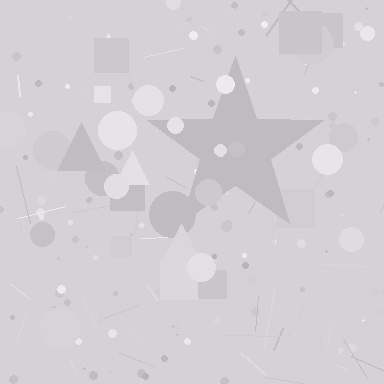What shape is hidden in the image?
A star is hidden in the image.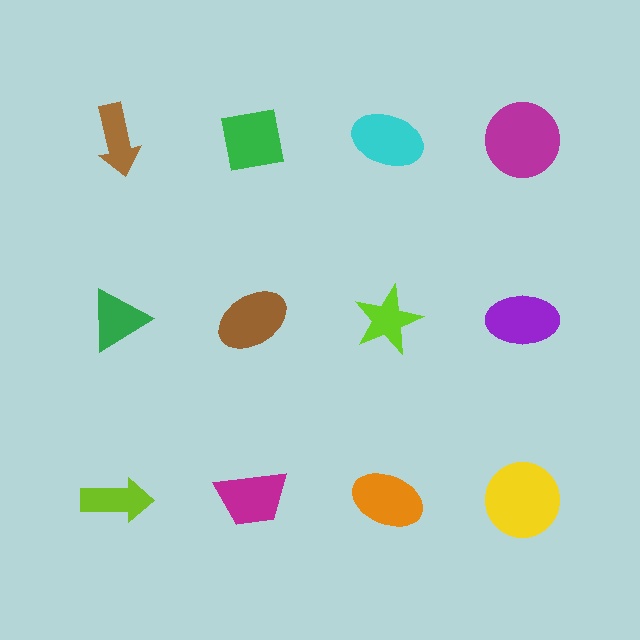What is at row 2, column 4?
A purple ellipse.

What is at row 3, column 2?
A magenta trapezoid.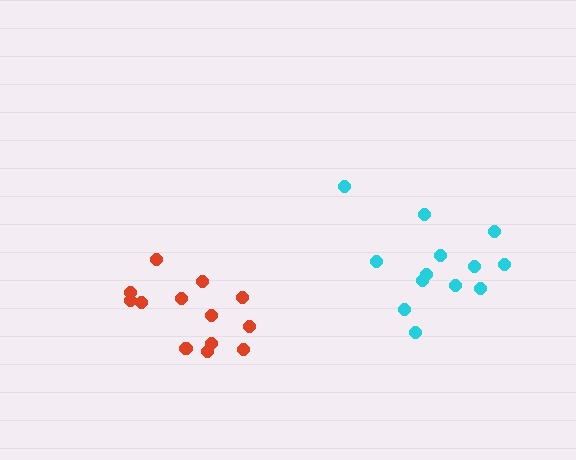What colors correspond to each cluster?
The clusters are colored: cyan, red.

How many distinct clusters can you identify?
There are 2 distinct clusters.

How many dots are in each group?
Group 1: 13 dots, Group 2: 13 dots (26 total).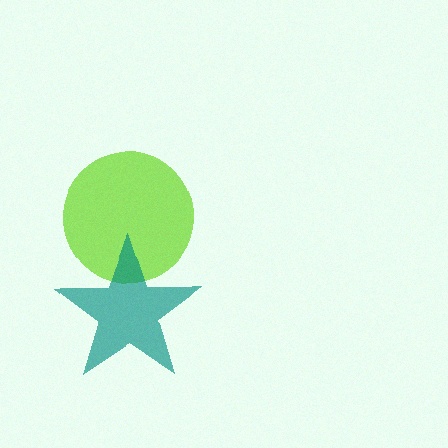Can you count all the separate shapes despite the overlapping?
Yes, there are 2 separate shapes.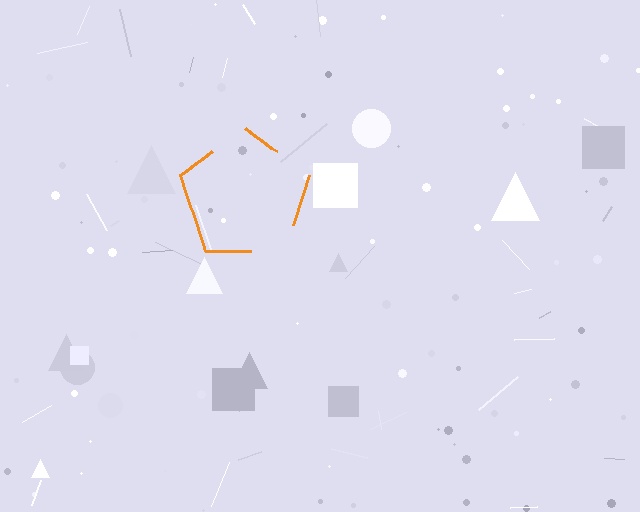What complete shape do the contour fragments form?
The contour fragments form a pentagon.